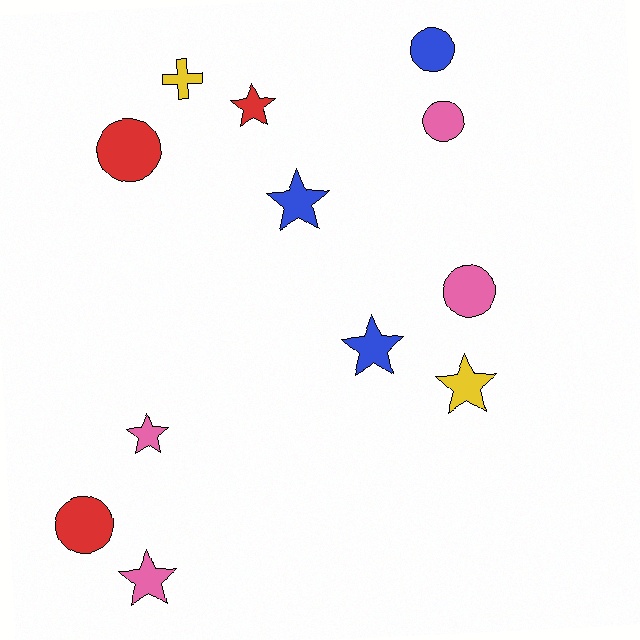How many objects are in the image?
There are 12 objects.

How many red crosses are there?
There are no red crosses.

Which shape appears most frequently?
Star, with 6 objects.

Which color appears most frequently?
Pink, with 4 objects.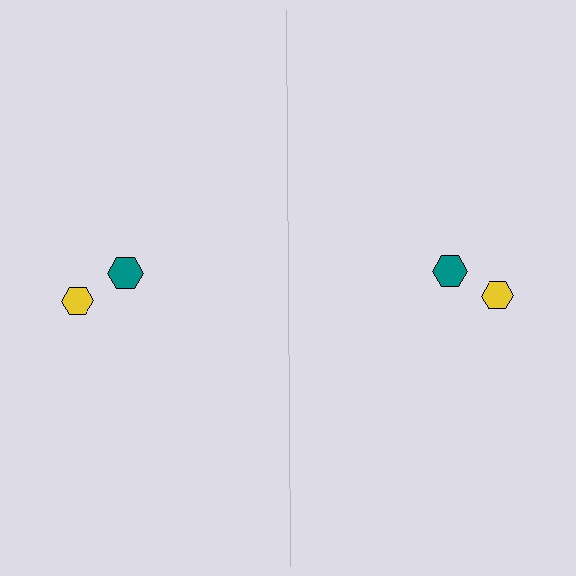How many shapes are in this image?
There are 4 shapes in this image.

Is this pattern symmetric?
Yes, this pattern has bilateral (reflection) symmetry.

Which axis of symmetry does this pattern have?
The pattern has a vertical axis of symmetry running through the center of the image.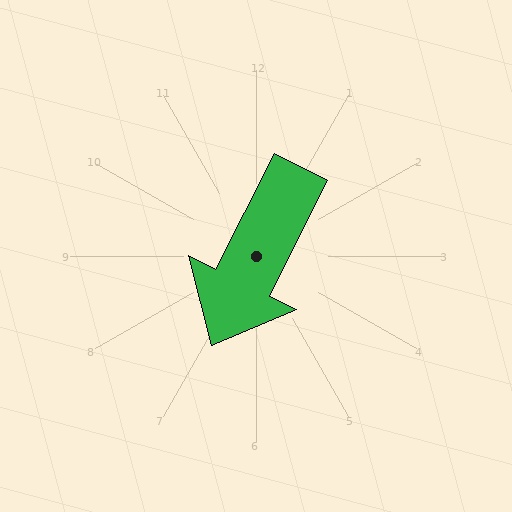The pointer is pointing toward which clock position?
Roughly 7 o'clock.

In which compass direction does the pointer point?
Southwest.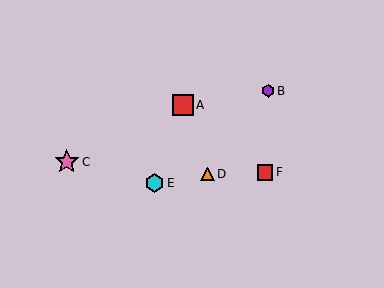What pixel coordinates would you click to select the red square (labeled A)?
Click at (183, 105) to select the red square A.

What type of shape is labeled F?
Shape F is a red square.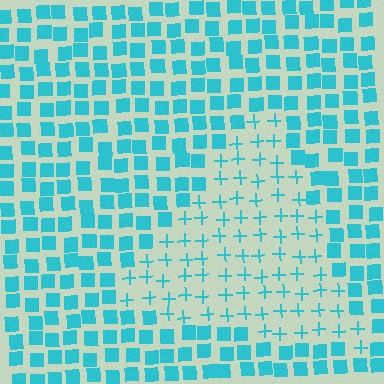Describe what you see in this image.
The image is filled with small cyan elements arranged in a uniform grid. A triangle-shaped region contains plus signs, while the surrounding area contains squares. The boundary is defined purely by the change in element shape.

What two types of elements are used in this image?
The image uses plus signs inside the triangle region and squares outside it.